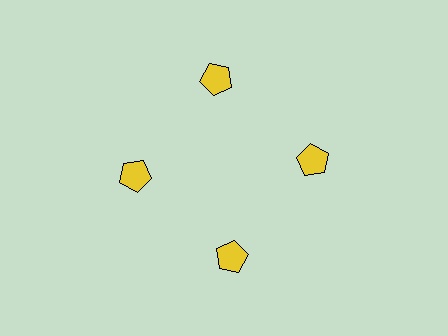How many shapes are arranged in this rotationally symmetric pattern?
There are 4 shapes, arranged in 4 groups of 1.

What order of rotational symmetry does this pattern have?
This pattern has 4-fold rotational symmetry.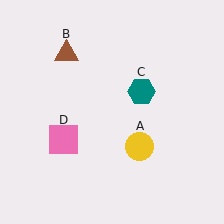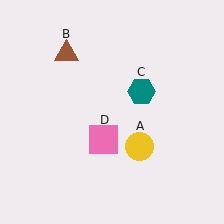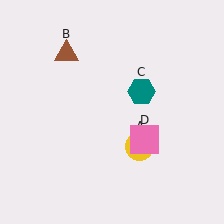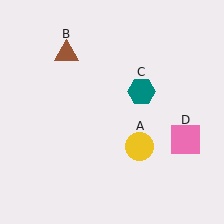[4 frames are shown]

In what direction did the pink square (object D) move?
The pink square (object D) moved right.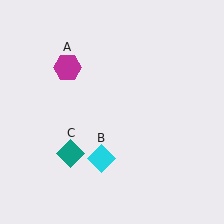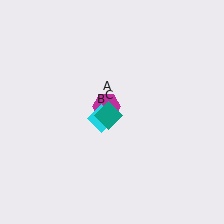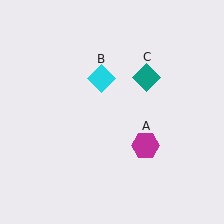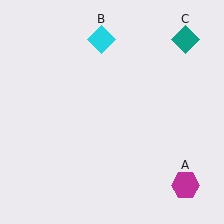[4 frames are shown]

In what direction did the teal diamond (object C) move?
The teal diamond (object C) moved up and to the right.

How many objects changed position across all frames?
3 objects changed position: magenta hexagon (object A), cyan diamond (object B), teal diamond (object C).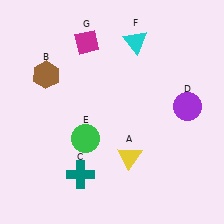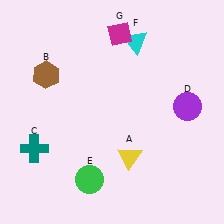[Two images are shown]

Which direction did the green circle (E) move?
The green circle (E) moved down.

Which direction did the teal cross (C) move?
The teal cross (C) moved left.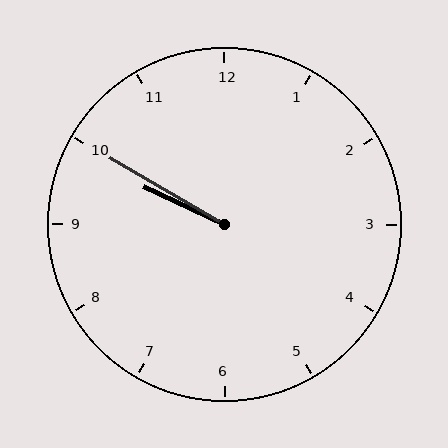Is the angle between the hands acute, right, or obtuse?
It is acute.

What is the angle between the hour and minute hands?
Approximately 5 degrees.